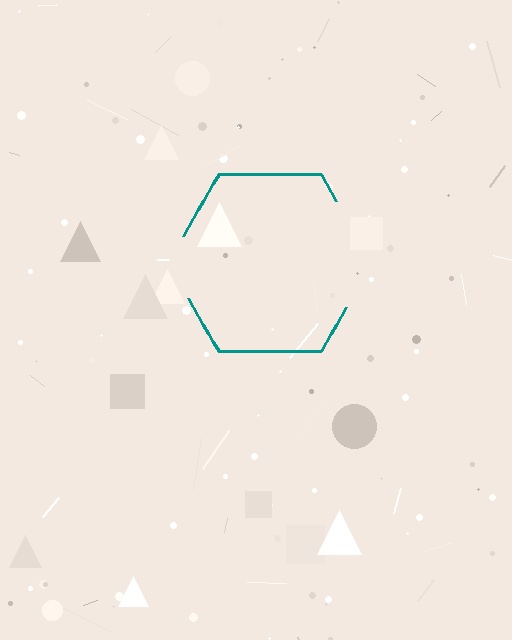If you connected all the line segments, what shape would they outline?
They would outline a hexagon.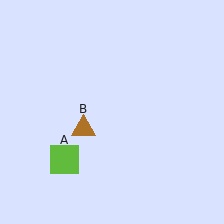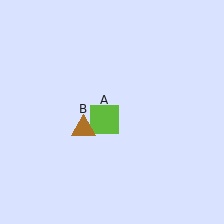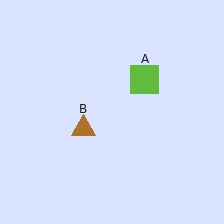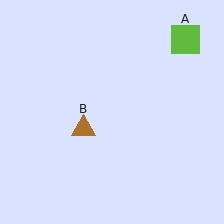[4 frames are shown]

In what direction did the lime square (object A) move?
The lime square (object A) moved up and to the right.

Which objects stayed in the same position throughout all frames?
Brown triangle (object B) remained stationary.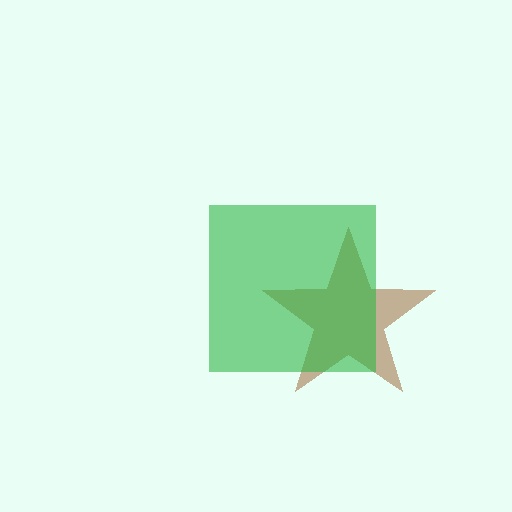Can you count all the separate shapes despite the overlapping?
Yes, there are 2 separate shapes.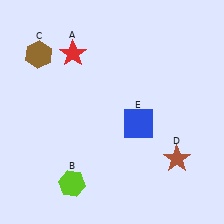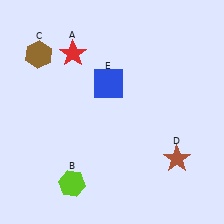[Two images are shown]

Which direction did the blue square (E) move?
The blue square (E) moved up.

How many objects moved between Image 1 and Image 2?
1 object moved between the two images.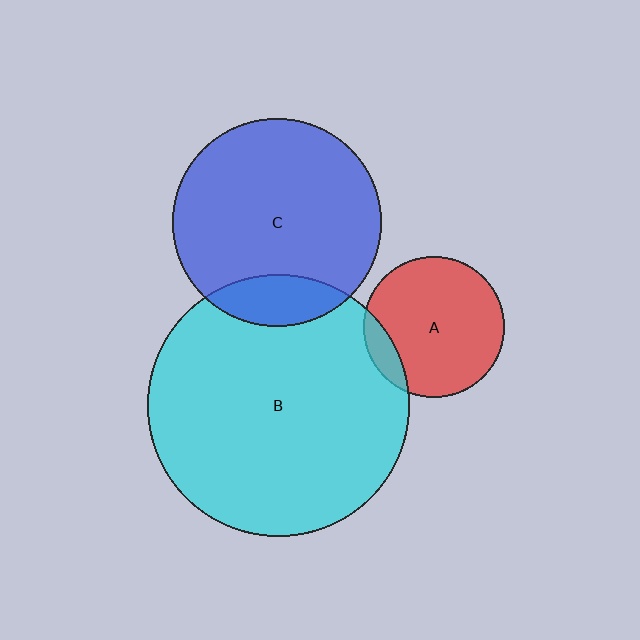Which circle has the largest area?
Circle B (cyan).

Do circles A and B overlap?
Yes.